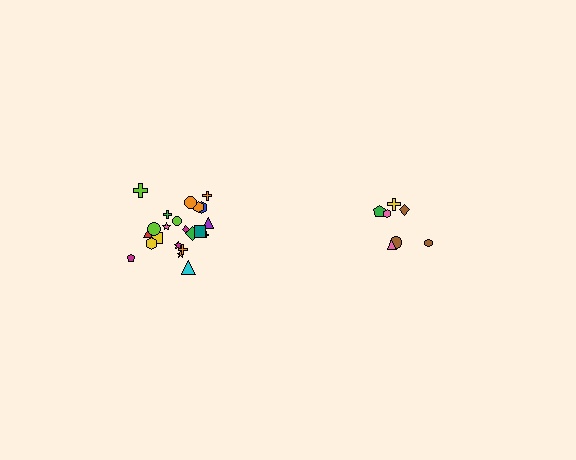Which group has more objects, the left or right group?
The left group.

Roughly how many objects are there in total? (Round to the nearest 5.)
Roughly 30 objects in total.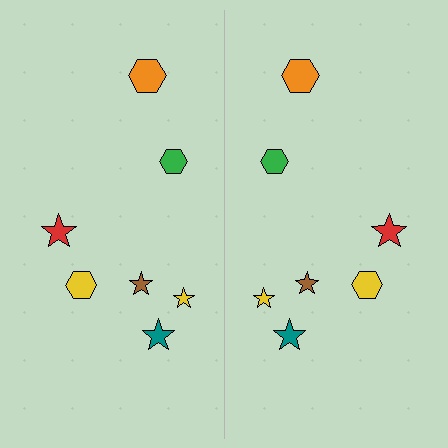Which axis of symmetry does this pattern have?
The pattern has a vertical axis of symmetry running through the center of the image.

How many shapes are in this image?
There are 14 shapes in this image.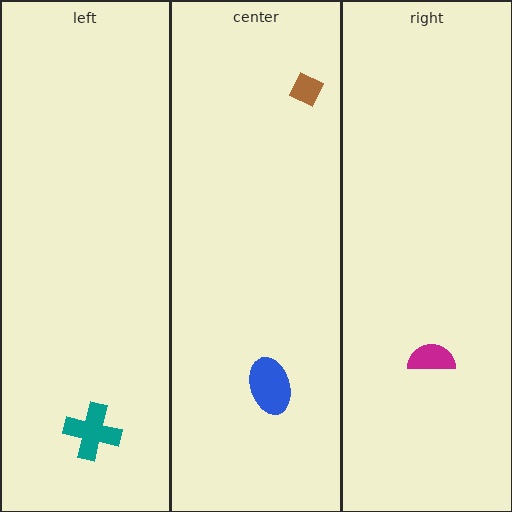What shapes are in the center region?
The brown diamond, the blue ellipse.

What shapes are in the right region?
The magenta semicircle.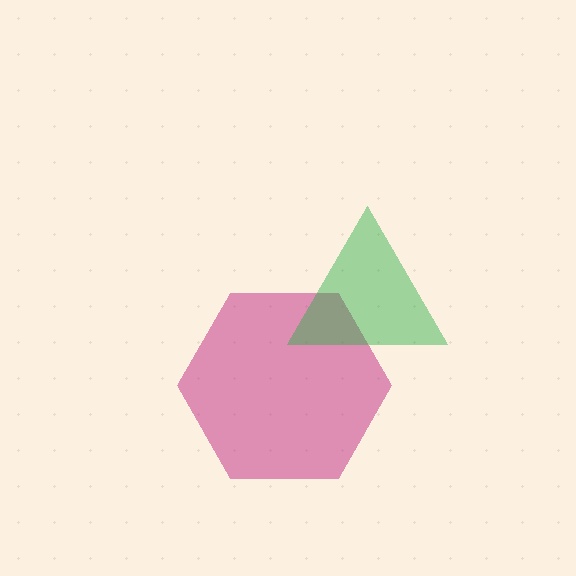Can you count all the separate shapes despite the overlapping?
Yes, there are 2 separate shapes.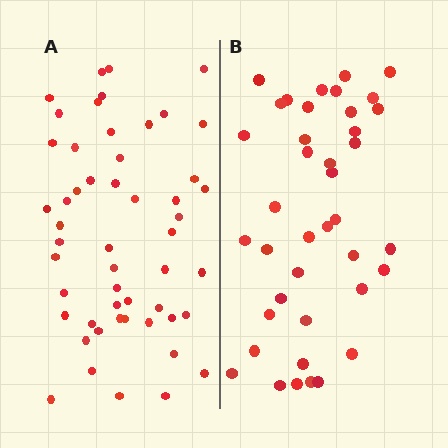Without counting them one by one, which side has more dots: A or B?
Region A (the left region) has more dots.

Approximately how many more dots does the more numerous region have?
Region A has roughly 12 or so more dots than region B.